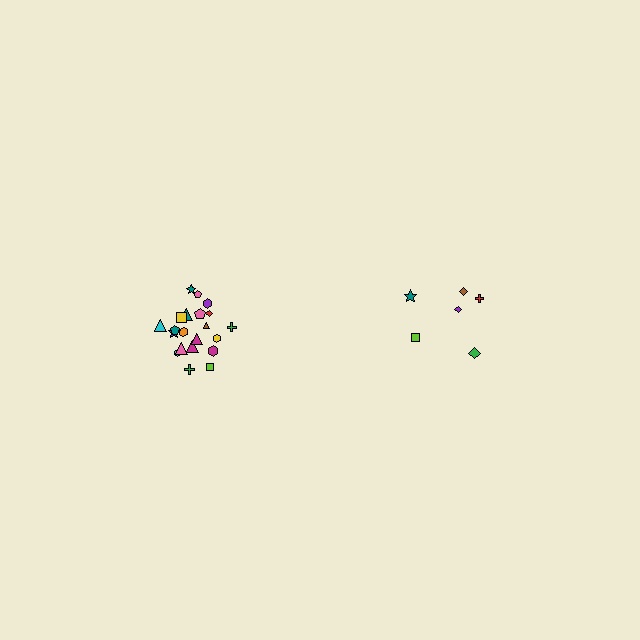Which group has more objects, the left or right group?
The left group.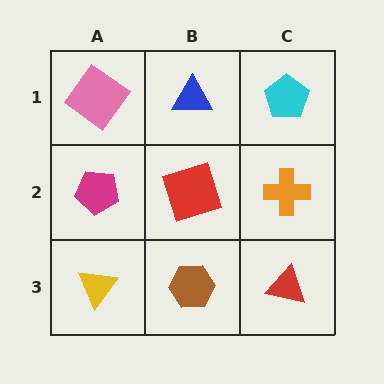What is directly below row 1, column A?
A magenta pentagon.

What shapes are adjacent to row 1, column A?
A magenta pentagon (row 2, column A), a blue triangle (row 1, column B).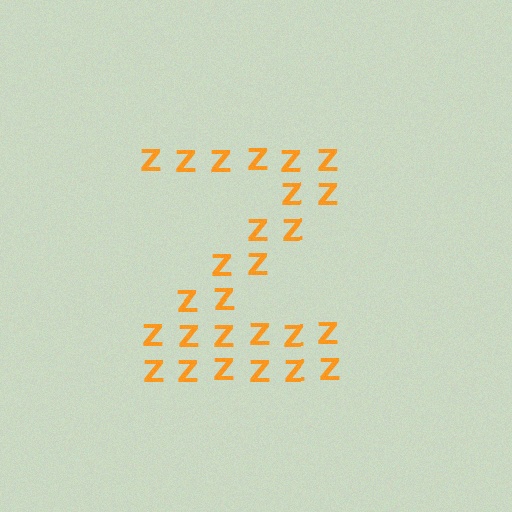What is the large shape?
The large shape is the letter Z.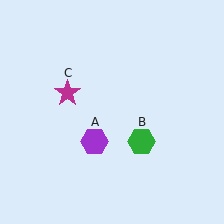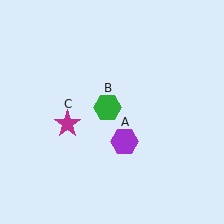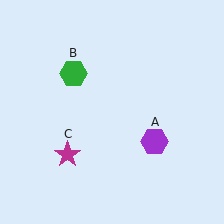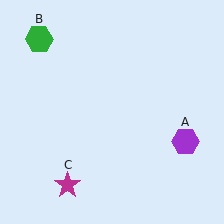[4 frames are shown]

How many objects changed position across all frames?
3 objects changed position: purple hexagon (object A), green hexagon (object B), magenta star (object C).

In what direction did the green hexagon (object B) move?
The green hexagon (object B) moved up and to the left.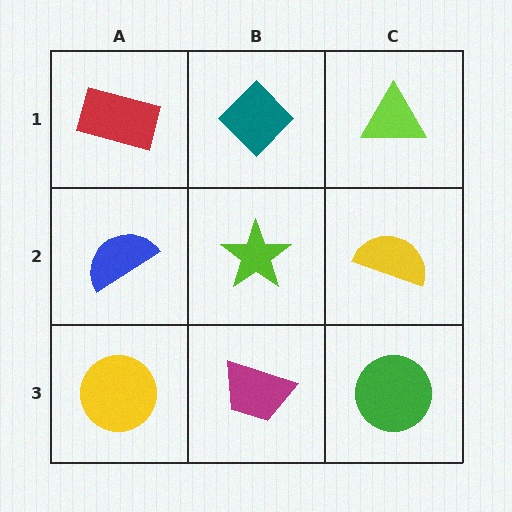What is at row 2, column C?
A yellow semicircle.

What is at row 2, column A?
A blue semicircle.